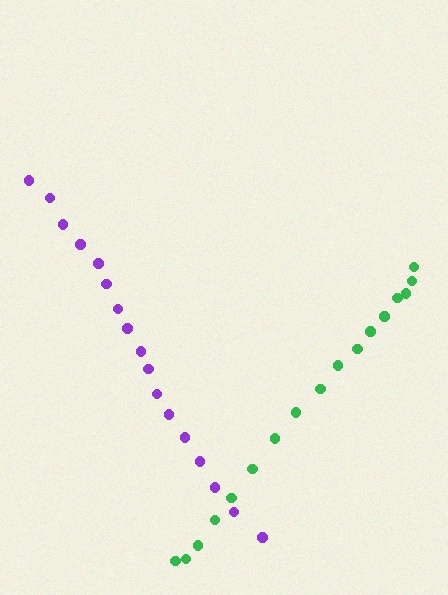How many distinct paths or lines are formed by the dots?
There are 2 distinct paths.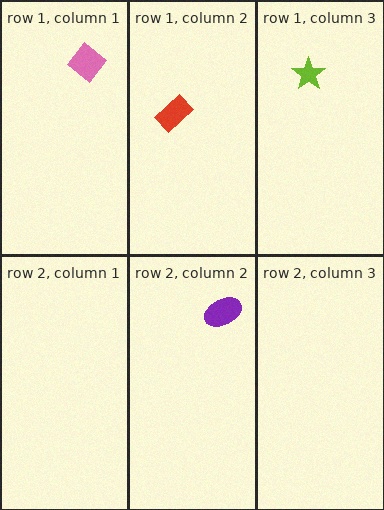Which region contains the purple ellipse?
The row 2, column 2 region.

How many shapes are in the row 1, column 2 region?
1.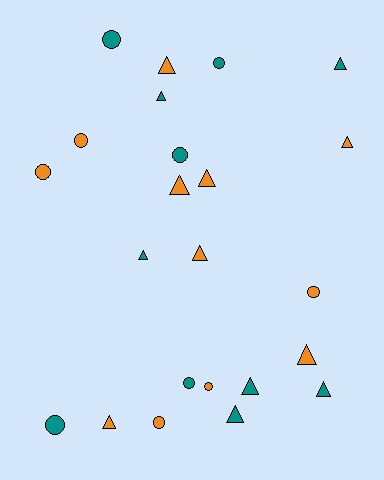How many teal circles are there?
There are 5 teal circles.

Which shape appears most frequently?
Triangle, with 13 objects.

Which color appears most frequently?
Orange, with 12 objects.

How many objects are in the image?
There are 23 objects.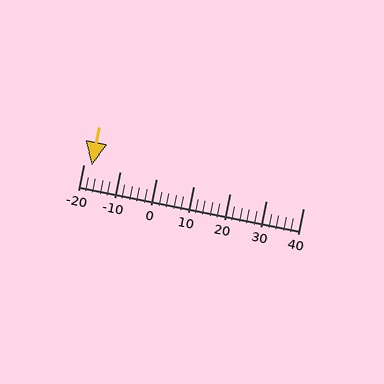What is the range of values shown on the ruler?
The ruler shows values from -20 to 40.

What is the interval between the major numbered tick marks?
The major tick marks are spaced 10 units apart.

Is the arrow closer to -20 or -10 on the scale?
The arrow is closer to -20.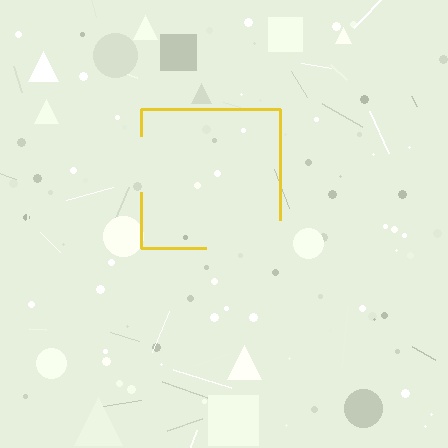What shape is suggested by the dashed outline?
The dashed outline suggests a square.